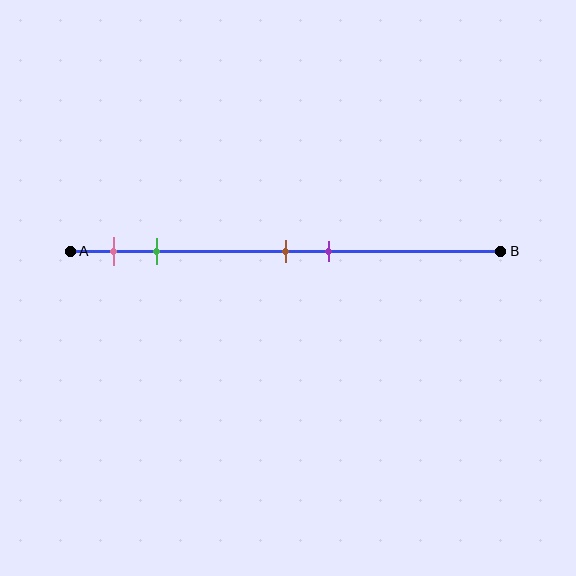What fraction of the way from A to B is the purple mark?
The purple mark is approximately 60% (0.6) of the way from A to B.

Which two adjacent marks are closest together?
The brown and purple marks are the closest adjacent pair.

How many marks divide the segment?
There are 4 marks dividing the segment.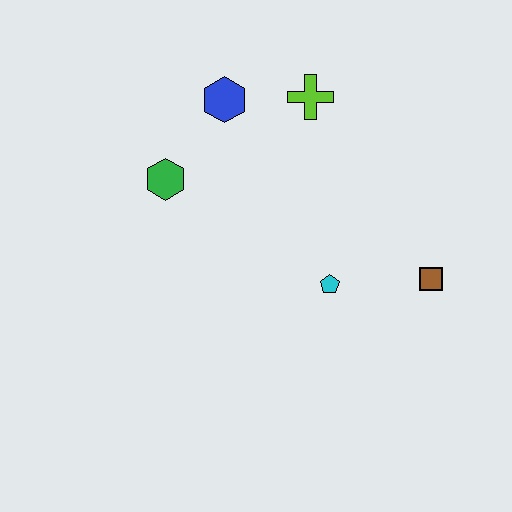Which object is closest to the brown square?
The cyan pentagon is closest to the brown square.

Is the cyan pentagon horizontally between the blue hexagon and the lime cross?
No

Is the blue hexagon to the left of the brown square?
Yes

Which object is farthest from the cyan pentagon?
The blue hexagon is farthest from the cyan pentagon.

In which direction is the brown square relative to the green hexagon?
The brown square is to the right of the green hexagon.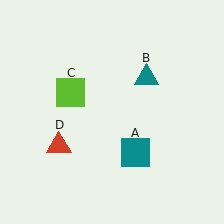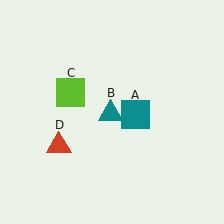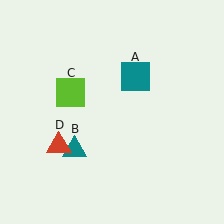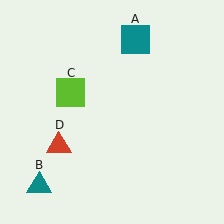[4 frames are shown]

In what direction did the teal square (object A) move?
The teal square (object A) moved up.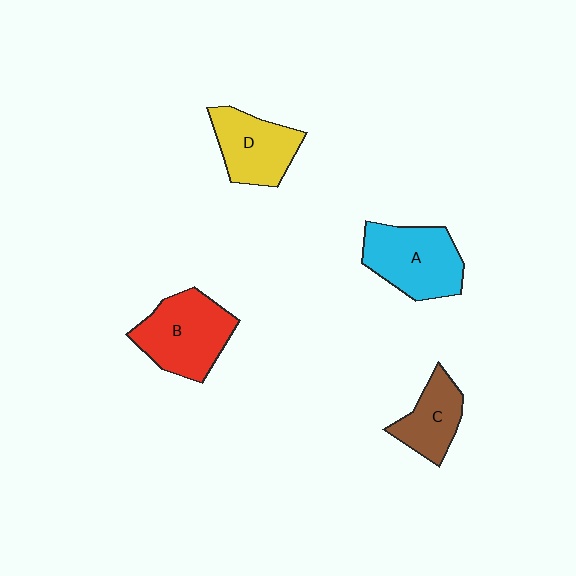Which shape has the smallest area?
Shape C (brown).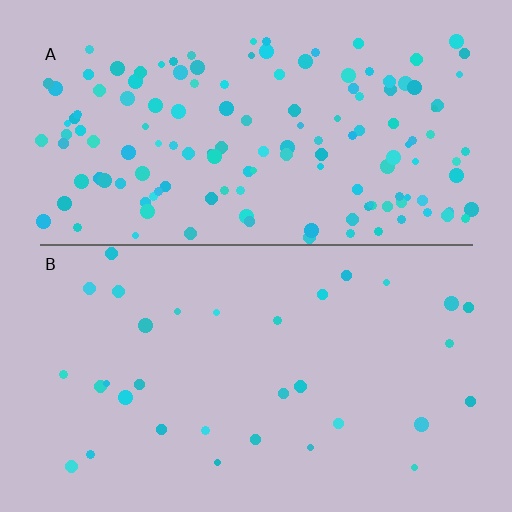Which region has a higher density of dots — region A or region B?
A (the top).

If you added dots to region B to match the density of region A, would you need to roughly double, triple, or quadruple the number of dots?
Approximately quadruple.